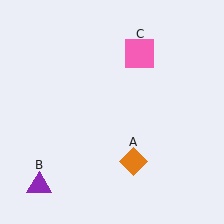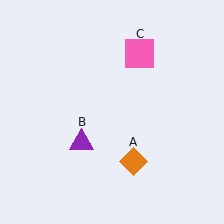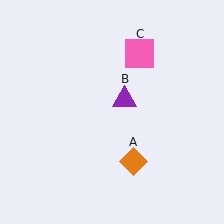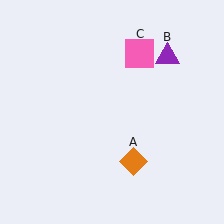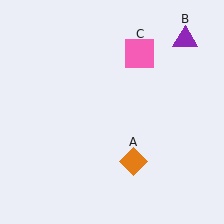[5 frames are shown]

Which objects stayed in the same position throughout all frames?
Orange diamond (object A) and pink square (object C) remained stationary.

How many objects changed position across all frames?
1 object changed position: purple triangle (object B).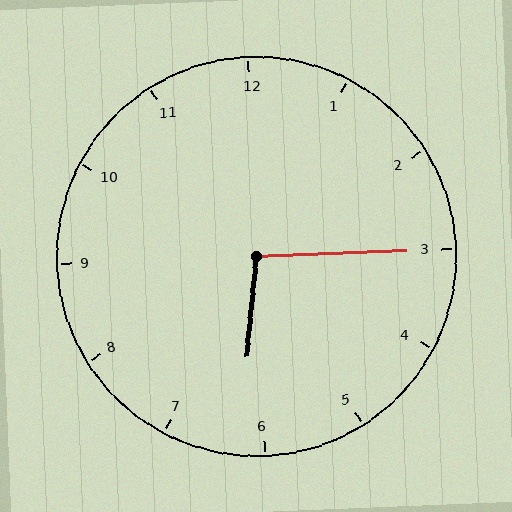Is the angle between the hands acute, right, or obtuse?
It is obtuse.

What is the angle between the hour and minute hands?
Approximately 98 degrees.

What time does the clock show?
6:15.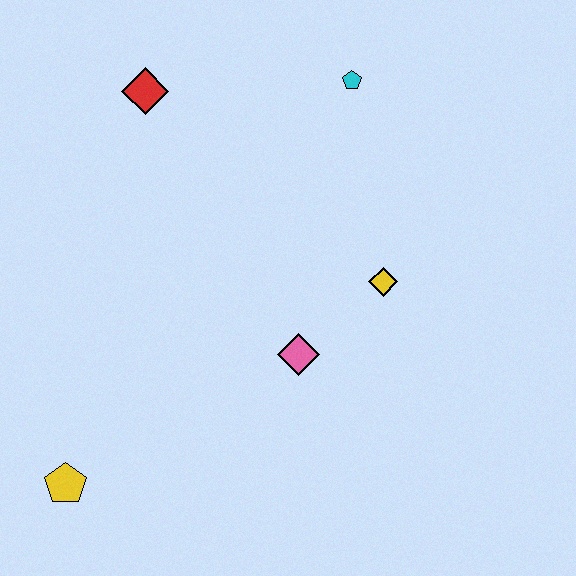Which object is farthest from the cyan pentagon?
The yellow pentagon is farthest from the cyan pentagon.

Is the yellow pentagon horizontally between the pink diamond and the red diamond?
No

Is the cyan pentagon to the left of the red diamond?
No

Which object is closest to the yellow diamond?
The pink diamond is closest to the yellow diamond.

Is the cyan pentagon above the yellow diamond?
Yes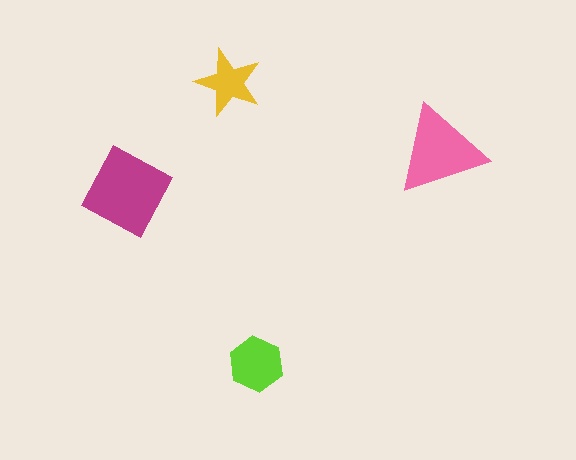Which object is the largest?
The magenta diamond.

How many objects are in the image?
There are 4 objects in the image.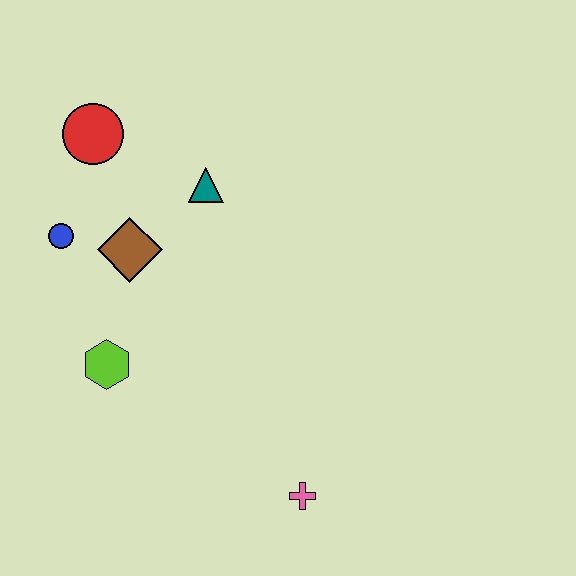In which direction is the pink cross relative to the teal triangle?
The pink cross is below the teal triangle.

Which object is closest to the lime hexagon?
The brown diamond is closest to the lime hexagon.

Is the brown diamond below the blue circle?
Yes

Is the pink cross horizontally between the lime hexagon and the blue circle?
No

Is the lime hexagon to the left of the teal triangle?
Yes